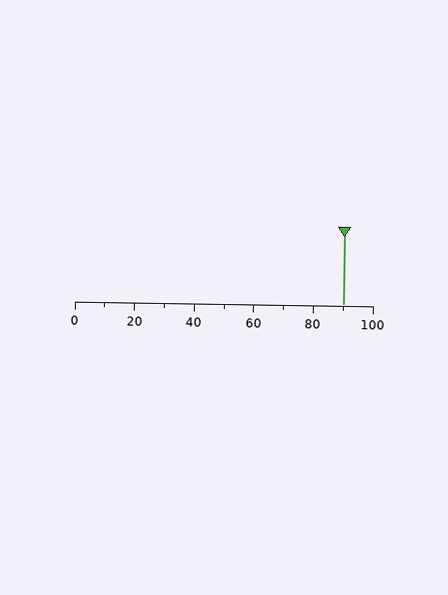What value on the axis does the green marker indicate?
The marker indicates approximately 90.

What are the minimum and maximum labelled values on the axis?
The axis runs from 0 to 100.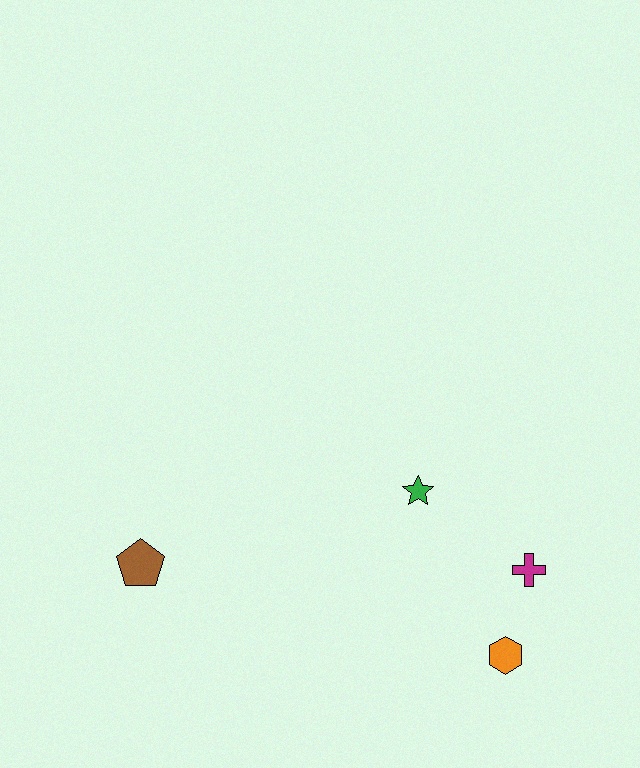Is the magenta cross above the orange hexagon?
Yes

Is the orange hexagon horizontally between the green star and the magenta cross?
Yes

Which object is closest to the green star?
The magenta cross is closest to the green star.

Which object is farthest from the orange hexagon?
The brown pentagon is farthest from the orange hexagon.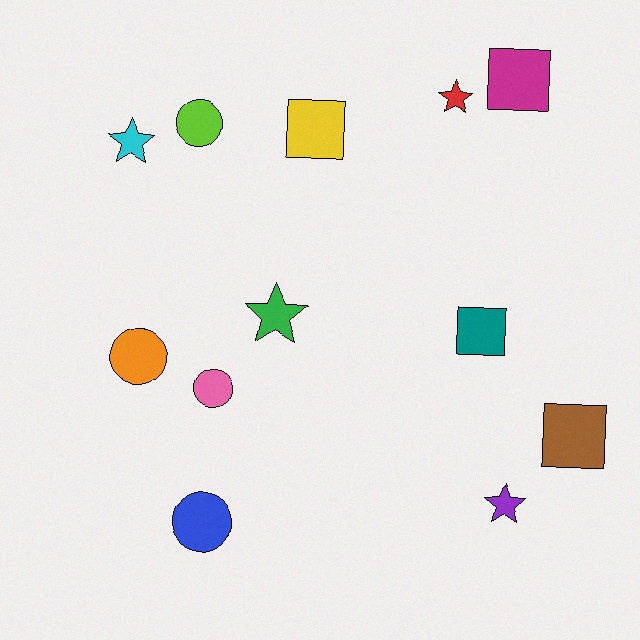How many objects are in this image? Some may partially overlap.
There are 12 objects.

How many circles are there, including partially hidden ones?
There are 4 circles.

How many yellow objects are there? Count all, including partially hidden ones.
There is 1 yellow object.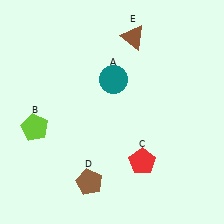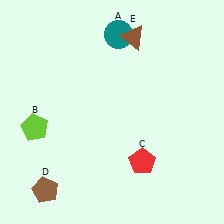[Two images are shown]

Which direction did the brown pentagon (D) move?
The brown pentagon (D) moved left.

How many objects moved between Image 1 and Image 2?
2 objects moved between the two images.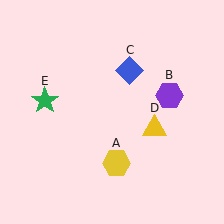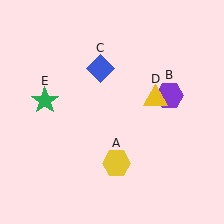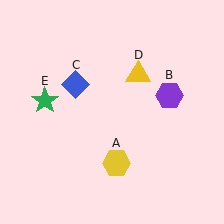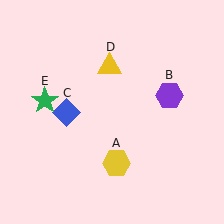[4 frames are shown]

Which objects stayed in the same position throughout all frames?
Yellow hexagon (object A) and purple hexagon (object B) and green star (object E) remained stationary.